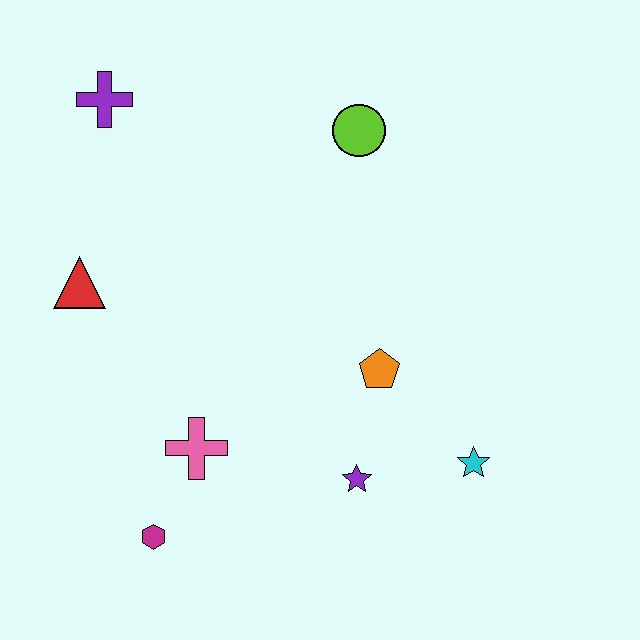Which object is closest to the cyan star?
The purple star is closest to the cyan star.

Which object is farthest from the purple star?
The purple cross is farthest from the purple star.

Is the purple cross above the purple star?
Yes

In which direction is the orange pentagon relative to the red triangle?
The orange pentagon is to the right of the red triangle.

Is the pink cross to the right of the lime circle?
No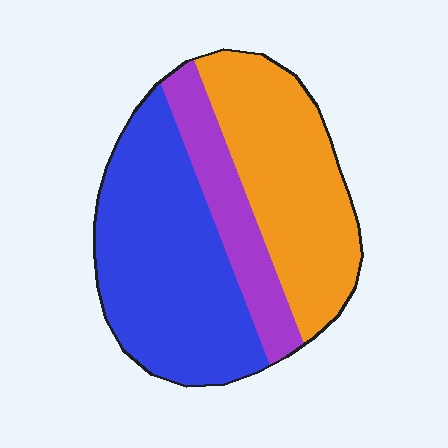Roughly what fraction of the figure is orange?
Orange takes up about three eighths (3/8) of the figure.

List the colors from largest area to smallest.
From largest to smallest: blue, orange, purple.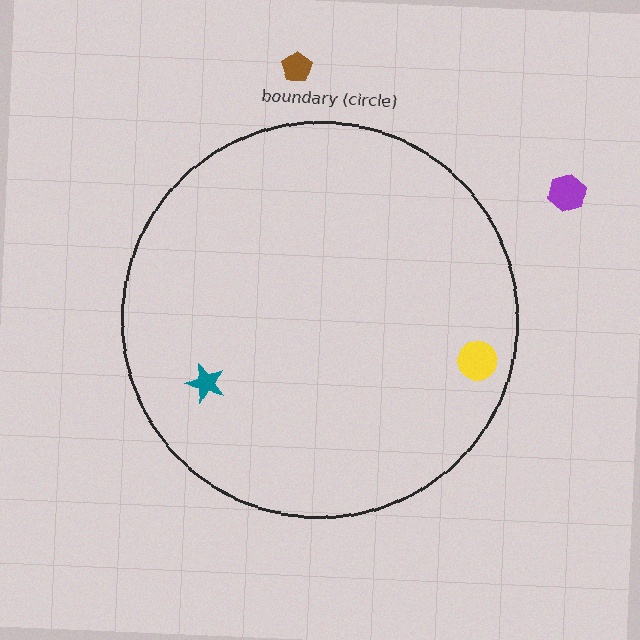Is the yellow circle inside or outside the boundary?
Inside.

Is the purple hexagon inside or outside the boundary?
Outside.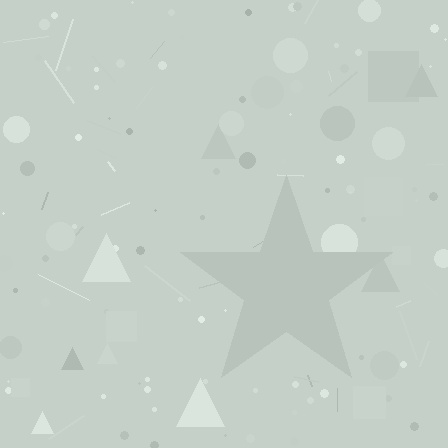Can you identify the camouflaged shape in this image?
The camouflaged shape is a star.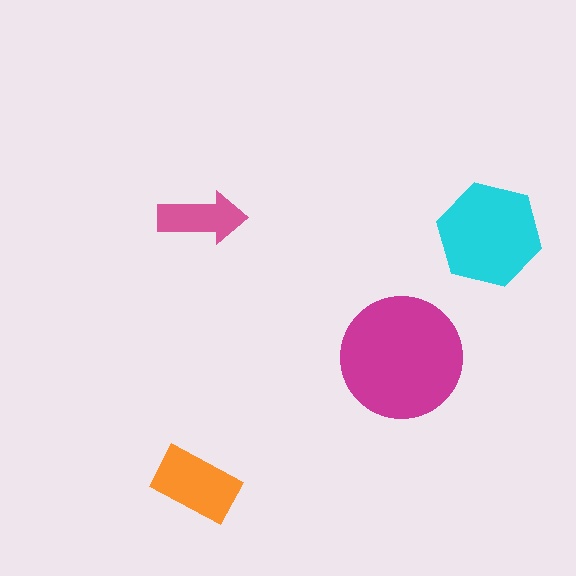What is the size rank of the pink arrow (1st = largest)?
4th.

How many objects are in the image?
There are 4 objects in the image.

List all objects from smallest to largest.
The pink arrow, the orange rectangle, the cyan hexagon, the magenta circle.